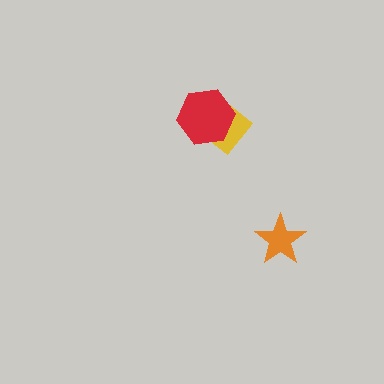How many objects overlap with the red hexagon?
1 object overlaps with the red hexagon.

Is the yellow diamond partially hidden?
Yes, it is partially covered by another shape.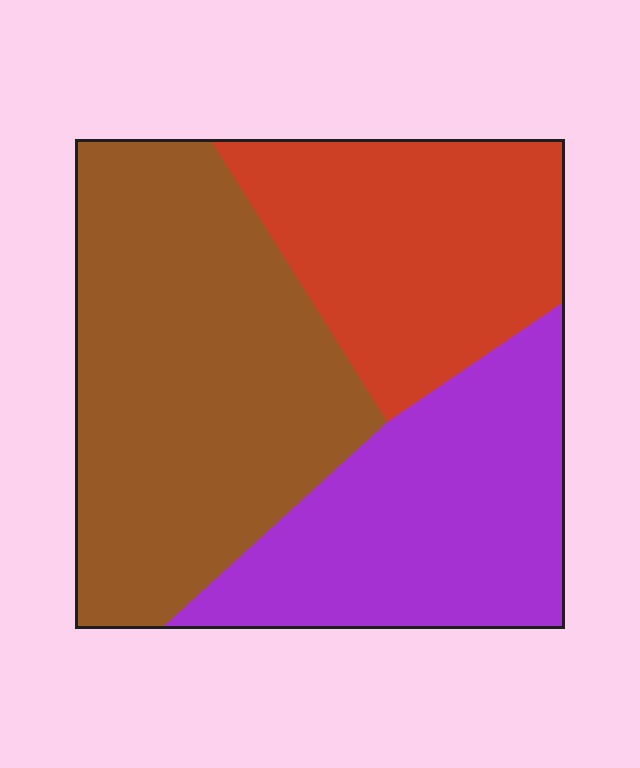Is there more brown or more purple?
Brown.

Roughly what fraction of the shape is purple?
Purple takes up about one third (1/3) of the shape.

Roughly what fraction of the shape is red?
Red covers around 25% of the shape.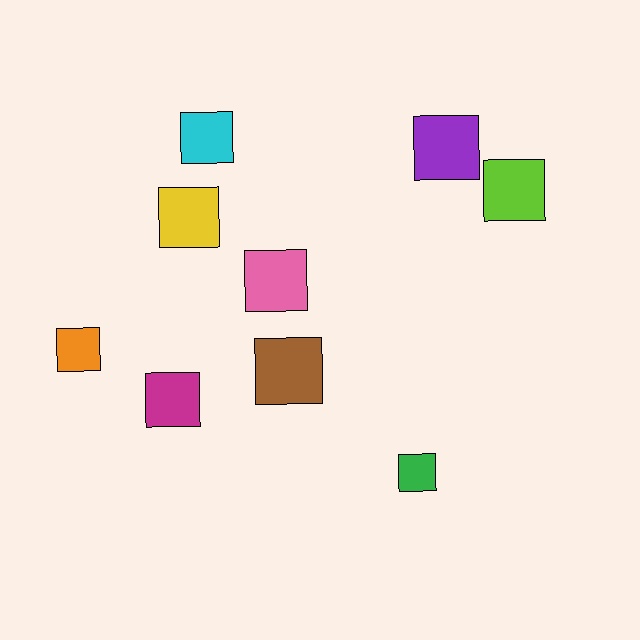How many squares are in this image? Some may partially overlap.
There are 9 squares.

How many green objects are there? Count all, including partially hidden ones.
There is 1 green object.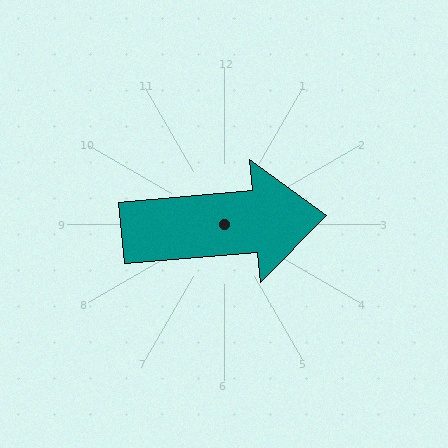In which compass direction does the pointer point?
East.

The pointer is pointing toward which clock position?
Roughly 3 o'clock.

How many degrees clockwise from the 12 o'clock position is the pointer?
Approximately 85 degrees.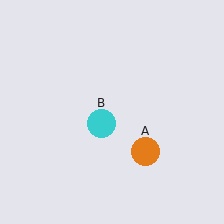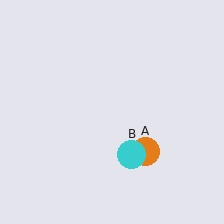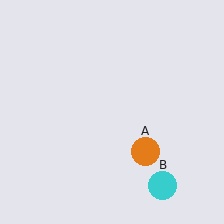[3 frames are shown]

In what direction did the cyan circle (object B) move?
The cyan circle (object B) moved down and to the right.